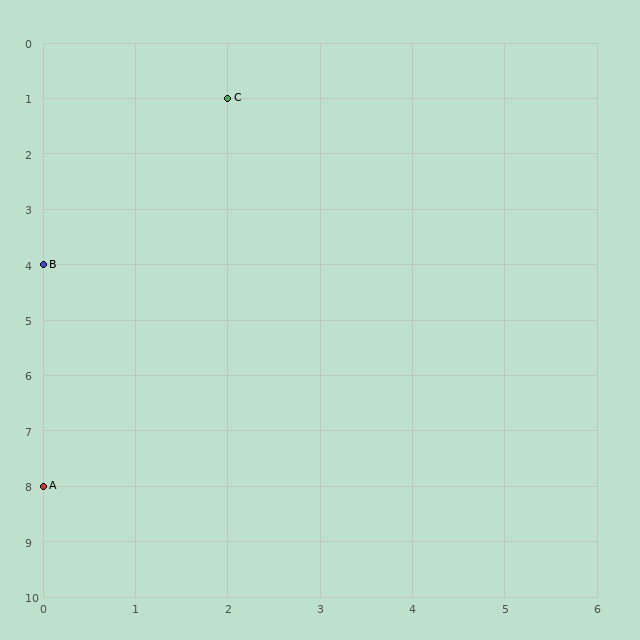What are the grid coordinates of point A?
Point A is at grid coordinates (0, 8).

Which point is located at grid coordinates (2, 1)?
Point C is at (2, 1).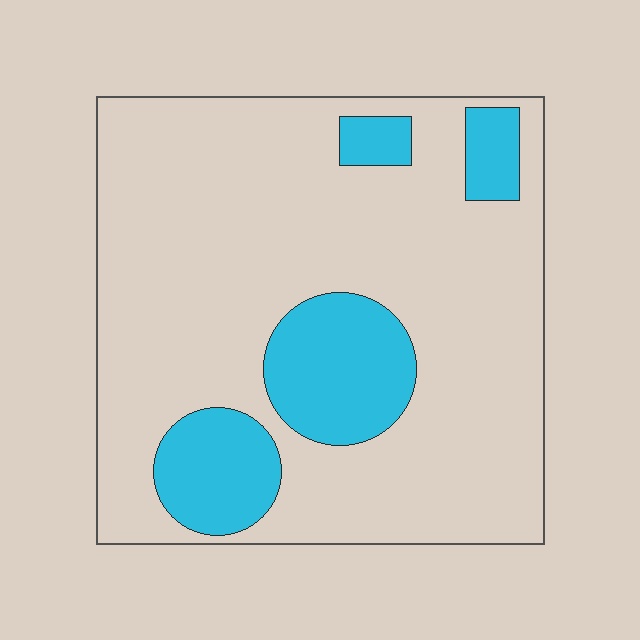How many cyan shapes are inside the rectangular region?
4.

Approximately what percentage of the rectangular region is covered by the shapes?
Approximately 20%.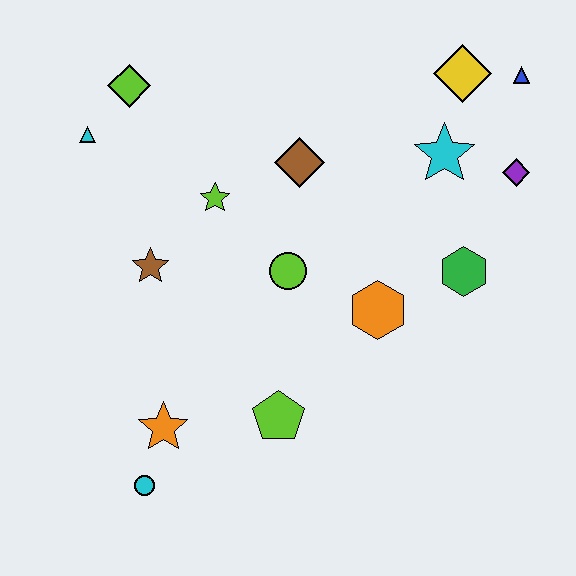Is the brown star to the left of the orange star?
Yes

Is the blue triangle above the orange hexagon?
Yes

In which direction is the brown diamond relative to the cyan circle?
The brown diamond is above the cyan circle.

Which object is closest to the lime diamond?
The cyan triangle is closest to the lime diamond.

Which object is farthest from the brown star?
The blue triangle is farthest from the brown star.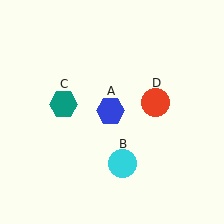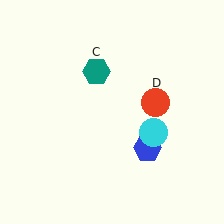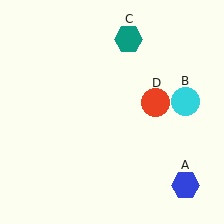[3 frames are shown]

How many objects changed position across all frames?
3 objects changed position: blue hexagon (object A), cyan circle (object B), teal hexagon (object C).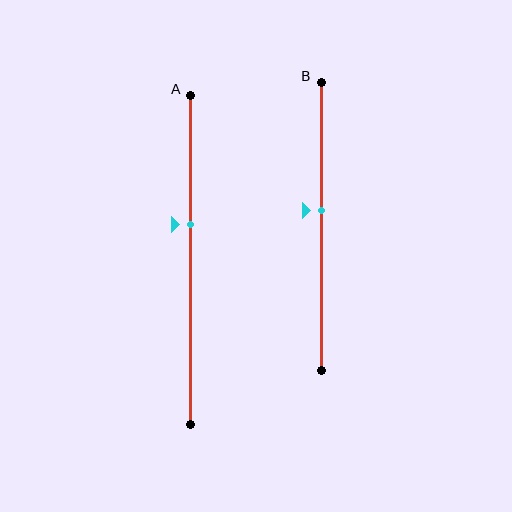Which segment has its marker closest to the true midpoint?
Segment B has its marker closest to the true midpoint.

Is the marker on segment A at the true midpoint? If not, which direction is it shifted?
No, the marker on segment A is shifted upward by about 11% of the segment length.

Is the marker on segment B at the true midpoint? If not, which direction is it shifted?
No, the marker on segment B is shifted upward by about 6% of the segment length.